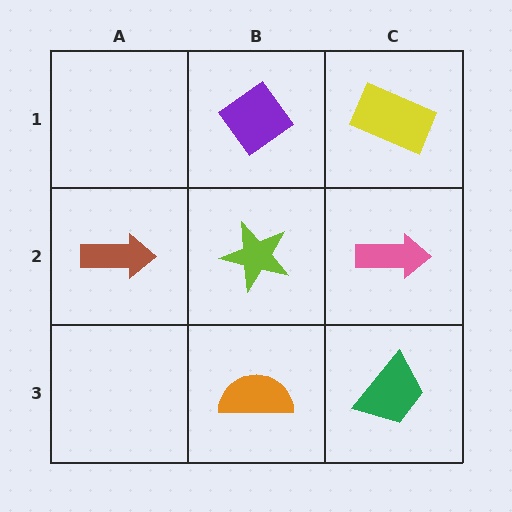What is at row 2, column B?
A lime star.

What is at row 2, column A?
A brown arrow.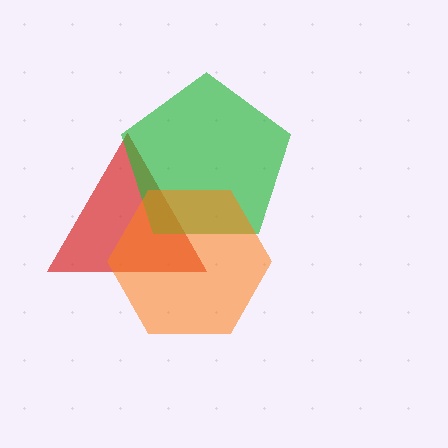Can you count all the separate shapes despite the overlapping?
Yes, there are 3 separate shapes.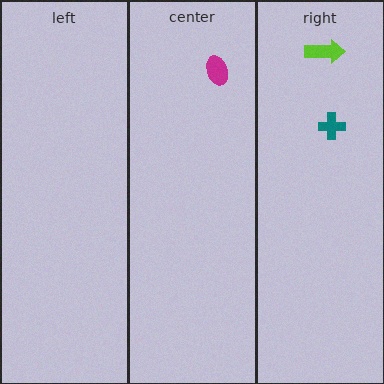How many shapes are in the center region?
1.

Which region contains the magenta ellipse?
The center region.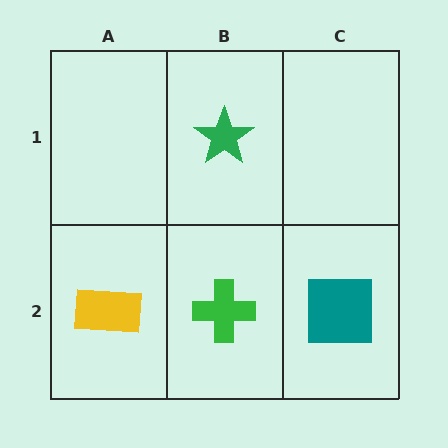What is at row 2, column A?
A yellow rectangle.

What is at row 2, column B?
A green cross.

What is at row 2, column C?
A teal square.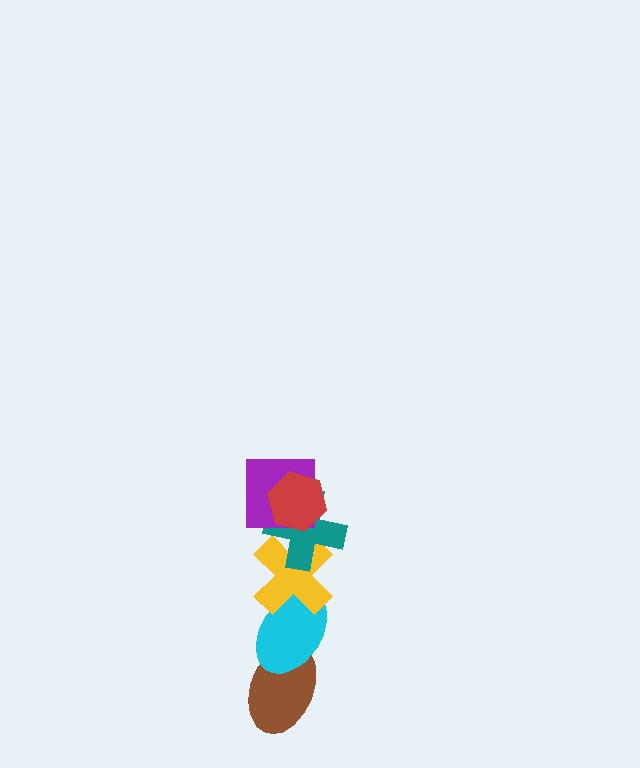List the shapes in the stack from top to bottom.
From top to bottom: the red hexagon, the purple square, the teal cross, the yellow cross, the cyan ellipse, the brown ellipse.